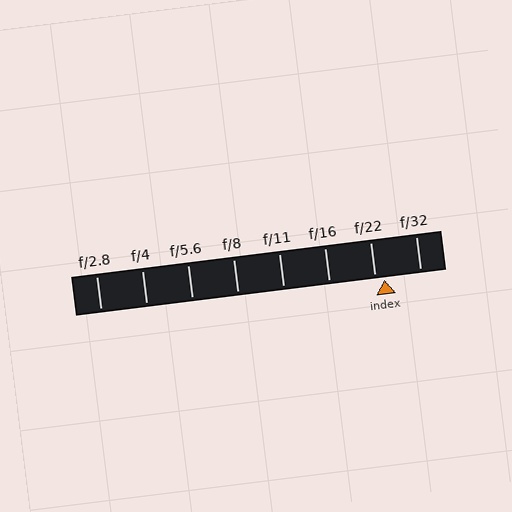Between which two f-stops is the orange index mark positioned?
The index mark is between f/22 and f/32.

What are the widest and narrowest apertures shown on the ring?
The widest aperture shown is f/2.8 and the narrowest is f/32.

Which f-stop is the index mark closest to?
The index mark is closest to f/22.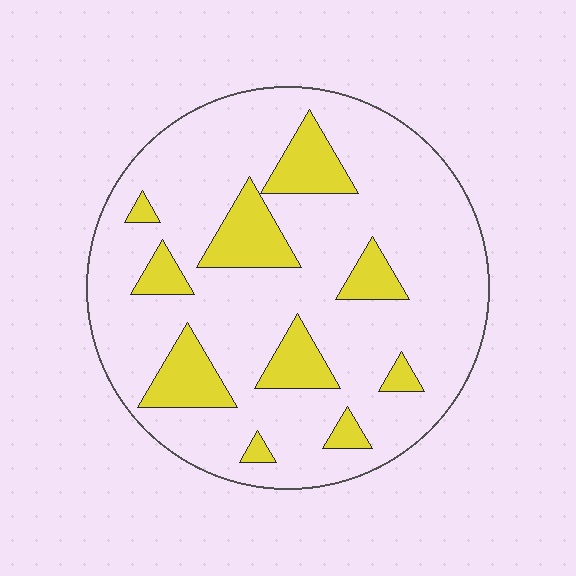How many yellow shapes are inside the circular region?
10.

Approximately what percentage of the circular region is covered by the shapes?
Approximately 20%.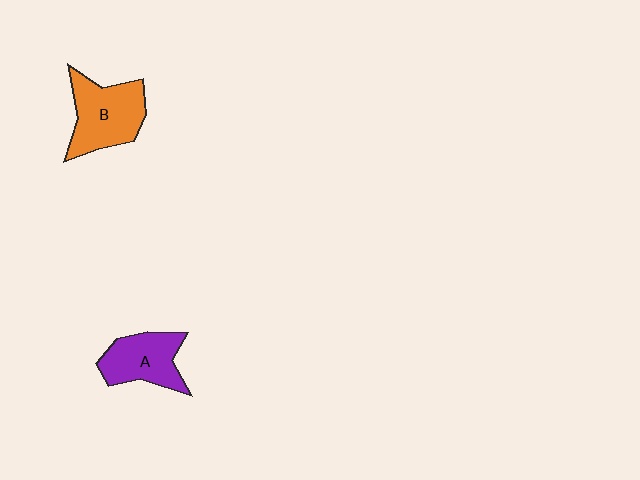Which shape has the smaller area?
Shape A (purple).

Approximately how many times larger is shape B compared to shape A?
Approximately 1.2 times.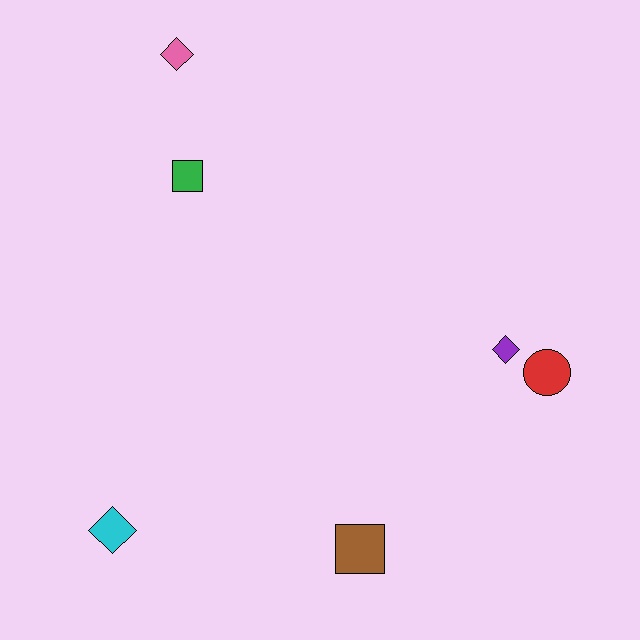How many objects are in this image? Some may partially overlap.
There are 6 objects.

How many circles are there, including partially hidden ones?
There is 1 circle.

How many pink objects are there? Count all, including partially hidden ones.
There is 1 pink object.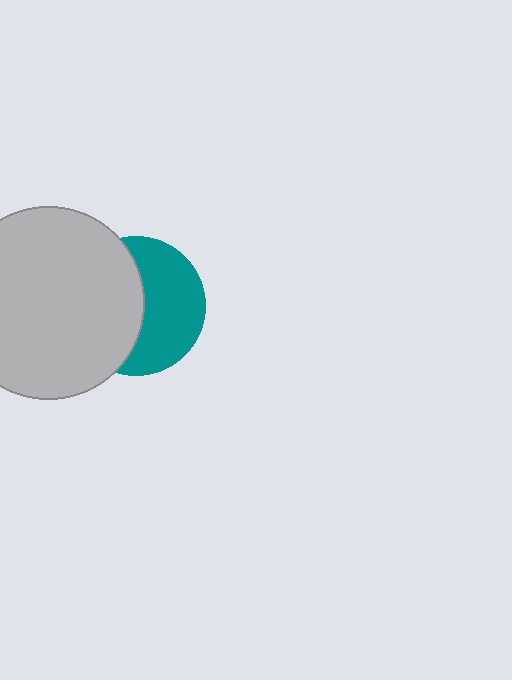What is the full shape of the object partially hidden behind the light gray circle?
The partially hidden object is a teal circle.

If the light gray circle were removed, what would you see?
You would see the complete teal circle.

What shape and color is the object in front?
The object in front is a light gray circle.